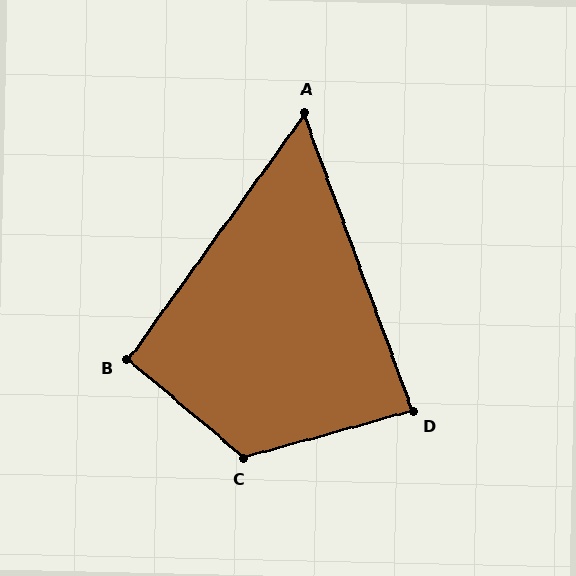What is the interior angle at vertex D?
Approximately 85 degrees (approximately right).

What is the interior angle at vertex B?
Approximately 95 degrees (approximately right).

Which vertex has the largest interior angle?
C, at approximately 124 degrees.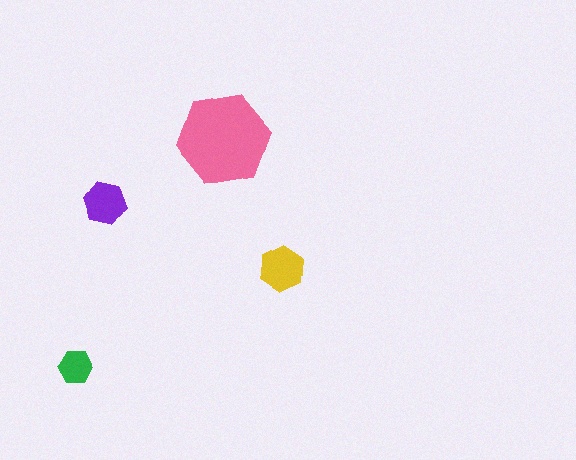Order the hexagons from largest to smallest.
the pink one, the yellow one, the purple one, the green one.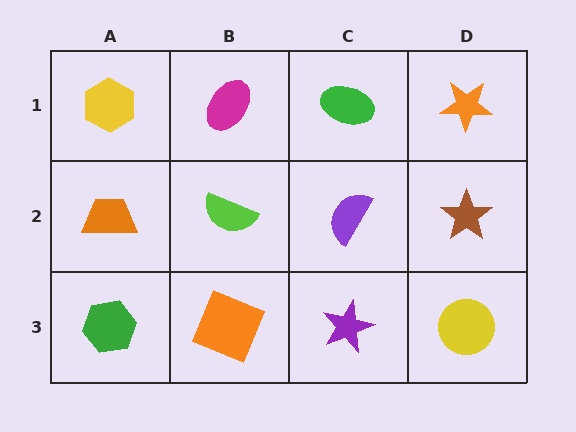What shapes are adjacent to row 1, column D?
A brown star (row 2, column D), a green ellipse (row 1, column C).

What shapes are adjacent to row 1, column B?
A lime semicircle (row 2, column B), a yellow hexagon (row 1, column A), a green ellipse (row 1, column C).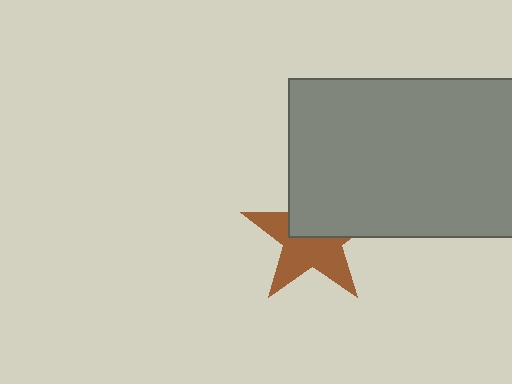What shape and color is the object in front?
The object in front is a gray rectangle.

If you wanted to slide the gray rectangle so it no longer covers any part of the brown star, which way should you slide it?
Slide it up — that is the most direct way to separate the two shapes.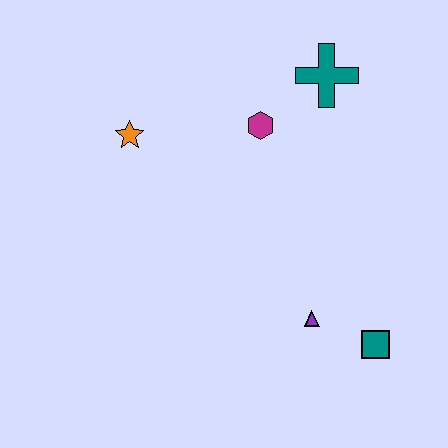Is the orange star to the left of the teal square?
Yes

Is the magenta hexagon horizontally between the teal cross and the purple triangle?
No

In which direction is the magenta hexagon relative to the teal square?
The magenta hexagon is above the teal square.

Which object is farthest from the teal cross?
The teal square is farthest from the teal cross.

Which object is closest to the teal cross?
The magenta hexagon is closest to the teal cross.